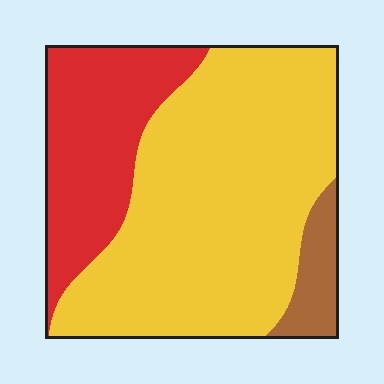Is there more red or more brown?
Red.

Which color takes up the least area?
Brown, at roughly 5%.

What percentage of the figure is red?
Red covers 27% of the figure.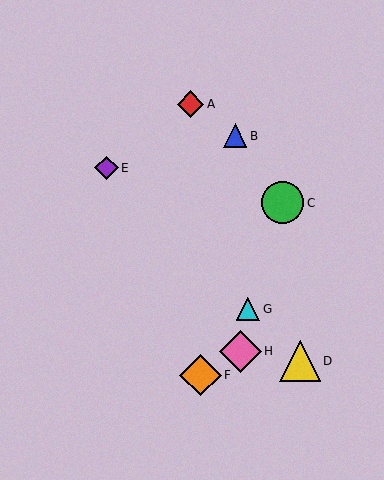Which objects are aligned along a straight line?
Objects D, E, G are aligned along a straight line.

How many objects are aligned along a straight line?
3 objects (D, E, G) are aligned along a straight line.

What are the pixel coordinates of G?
Object G is at (248, 309).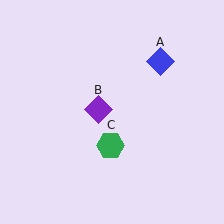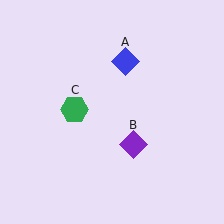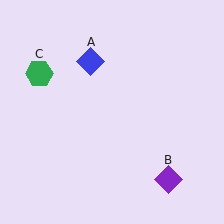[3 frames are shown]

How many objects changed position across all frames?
3 objects changed position: blue diamond (object A), purple diamond (object B), green hexagon (object C).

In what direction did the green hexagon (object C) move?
The green hexagon (object C) moved up and to the left.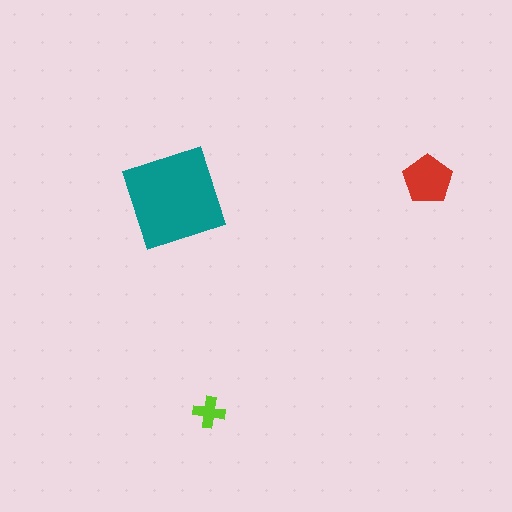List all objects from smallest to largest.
The lime cross, the red pentagon, the teal diamond.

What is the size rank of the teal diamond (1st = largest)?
1st.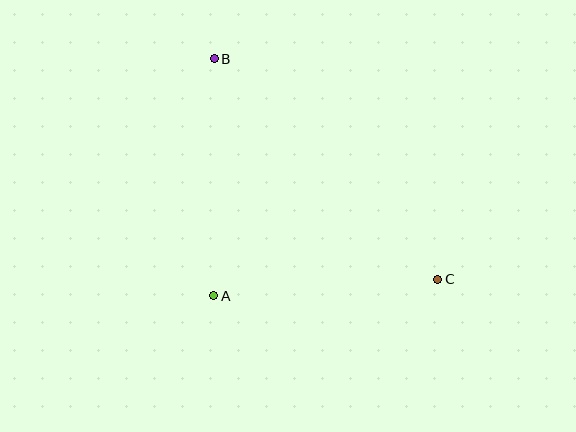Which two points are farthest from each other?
Points B and C are farthest from each other.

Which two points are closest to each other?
Points A and C are closest to each other.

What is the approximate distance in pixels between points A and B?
The distance between A and B is approximately 237 pixels.